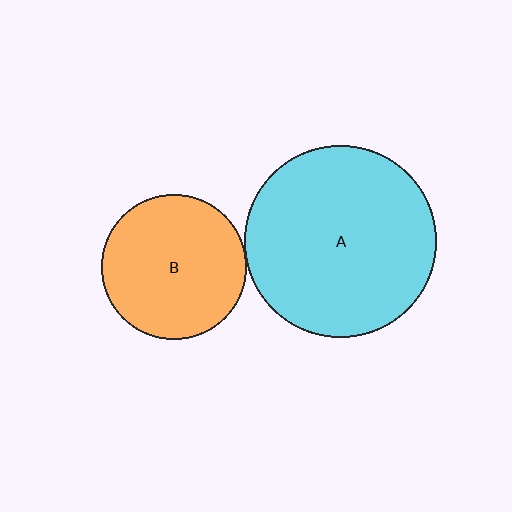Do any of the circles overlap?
No, none of the circles overlap.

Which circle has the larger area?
Circle A (cyan).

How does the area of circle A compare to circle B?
Approximately 1.7 times.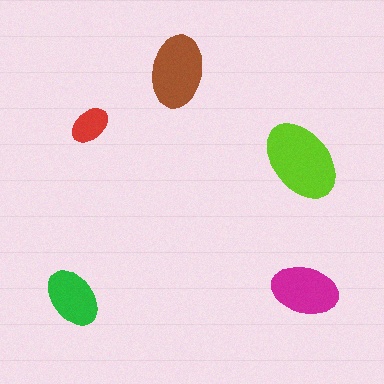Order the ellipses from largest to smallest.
the lime one, the brown one, the magenta one, the green one, the red one.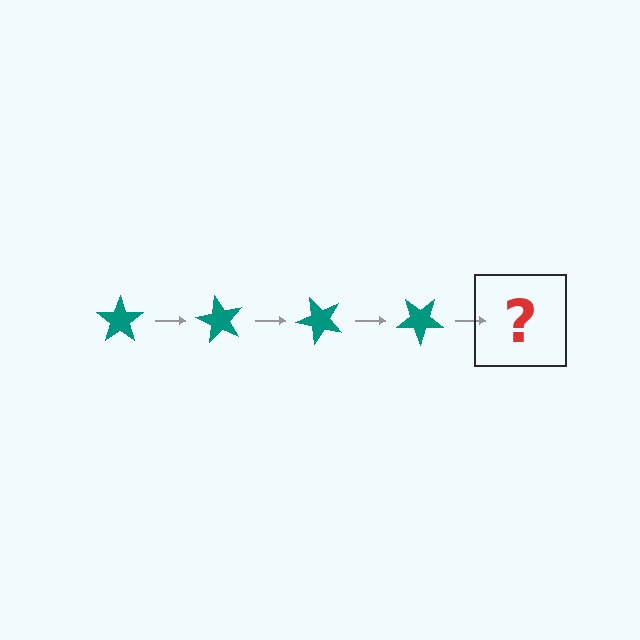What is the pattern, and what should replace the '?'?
The pattern is that the star rotates 60 degrees each step. The '?' should be a teal star rotated 240 degrees.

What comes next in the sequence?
The next element should be a teal star rotated 240 degrees.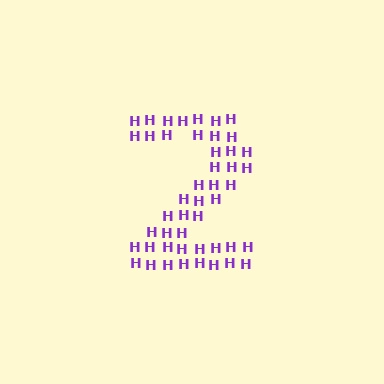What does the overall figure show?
The overall figure shows the digit 2.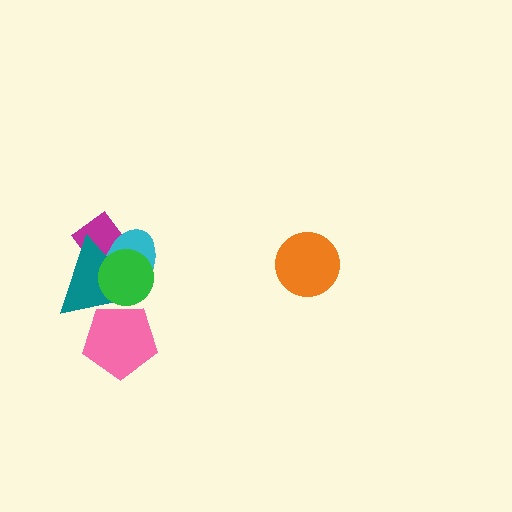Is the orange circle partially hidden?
No, no other shape covers it.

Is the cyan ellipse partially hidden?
Yes, it is partially covered by another shape.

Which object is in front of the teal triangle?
The green circle is in front of the teal triangle.